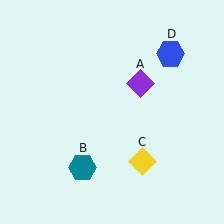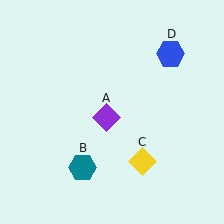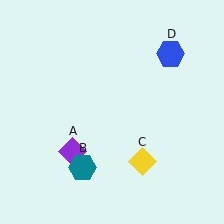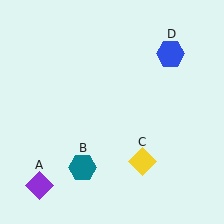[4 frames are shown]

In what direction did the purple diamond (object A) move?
The purple diamond (object A) moved down and to the left.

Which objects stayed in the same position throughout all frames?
Teal hexagon (object B) and yellow diamond (object C) and blue hexagon (object D) remained stationary.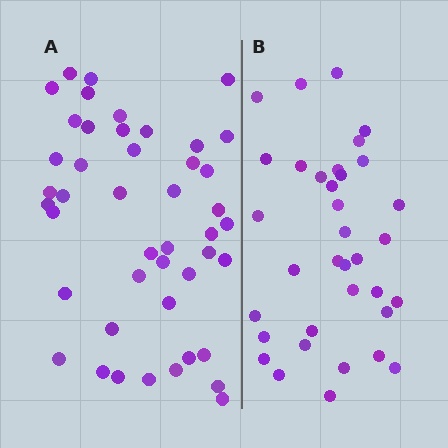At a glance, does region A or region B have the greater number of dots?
Region A (the left region) has more dots.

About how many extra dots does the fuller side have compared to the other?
Region A has roughly 10 or so more dots than region B.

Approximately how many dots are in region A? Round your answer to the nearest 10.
About 40 dots. (The exact count is 45, which rounds to 40.)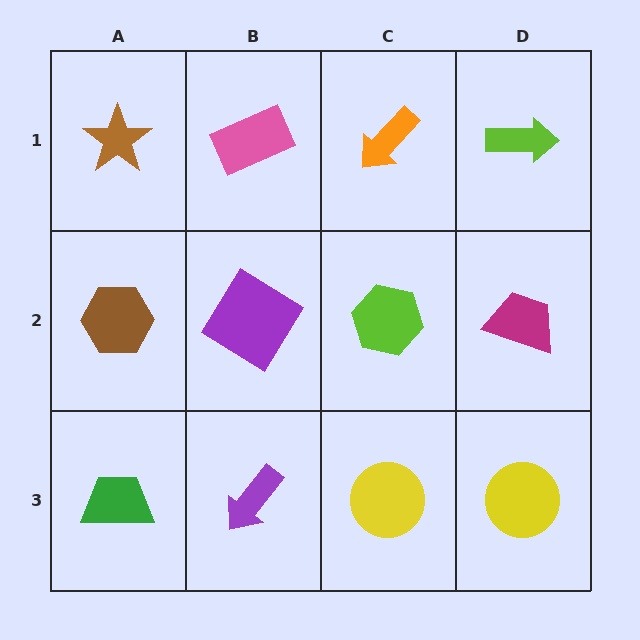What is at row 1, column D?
A lime arrow.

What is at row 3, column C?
A yellow circle.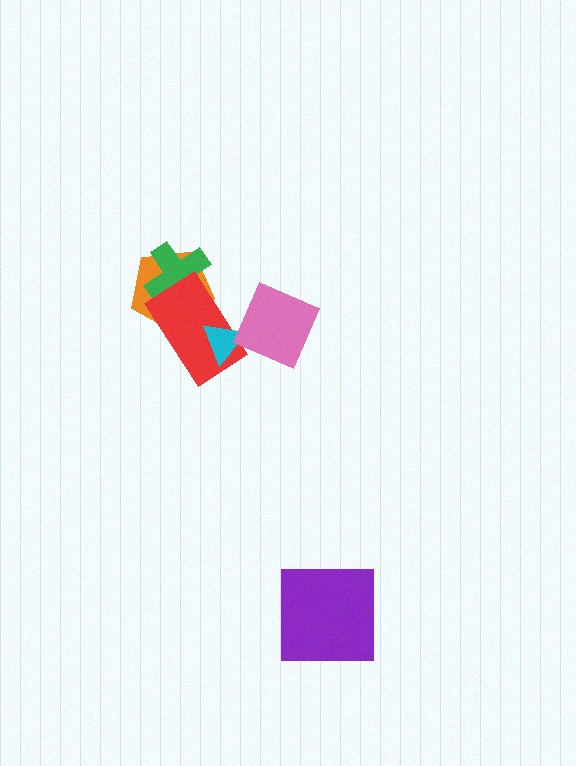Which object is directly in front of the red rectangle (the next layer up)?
The cyan triangle is directly in front of the red rectangle.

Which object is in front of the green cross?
The red rectangle is in front of the green cross.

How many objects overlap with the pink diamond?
2 objects overlap with the pink diamond.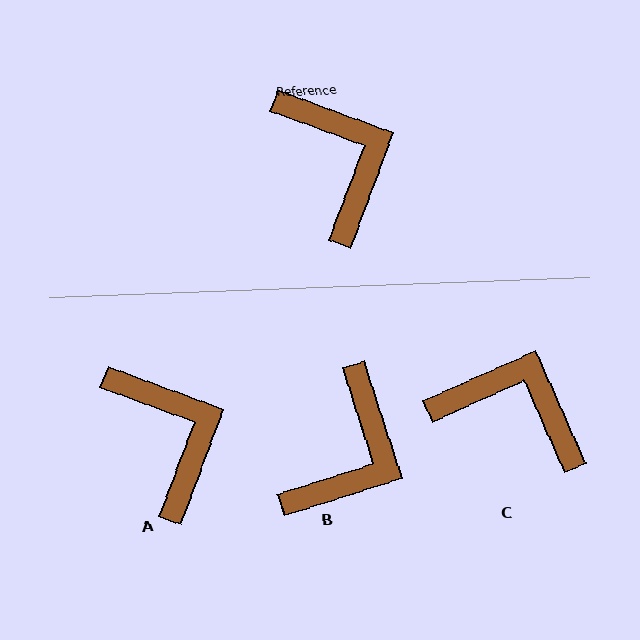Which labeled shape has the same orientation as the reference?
A.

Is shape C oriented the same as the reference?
No, it is off by about 44 degrees.